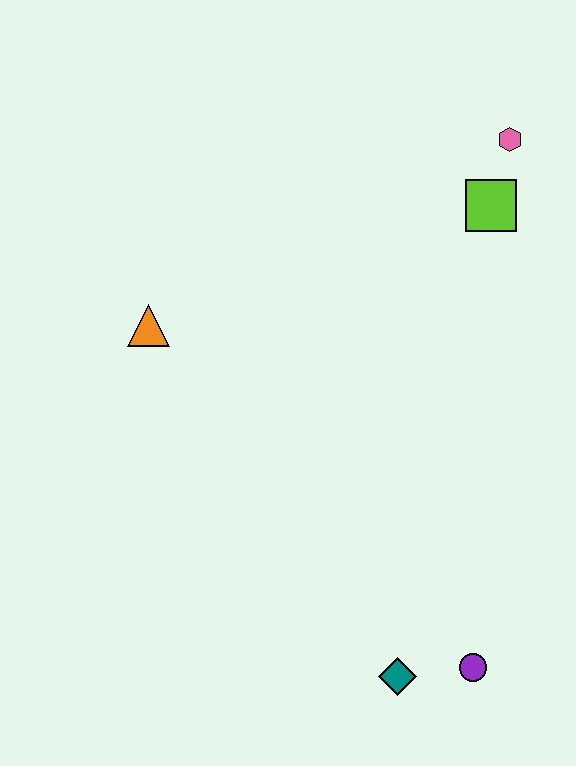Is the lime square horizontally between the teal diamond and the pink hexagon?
Yes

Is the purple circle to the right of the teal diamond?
Yes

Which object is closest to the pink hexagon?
The lime square is closest to the pink hexagon.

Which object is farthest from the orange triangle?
The purple circle is farthest from the orange triangle.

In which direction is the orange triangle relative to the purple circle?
The orange triangle is above the purple circle.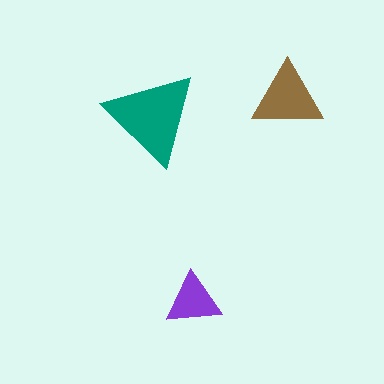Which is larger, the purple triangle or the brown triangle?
The brown one.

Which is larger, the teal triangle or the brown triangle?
The teal one.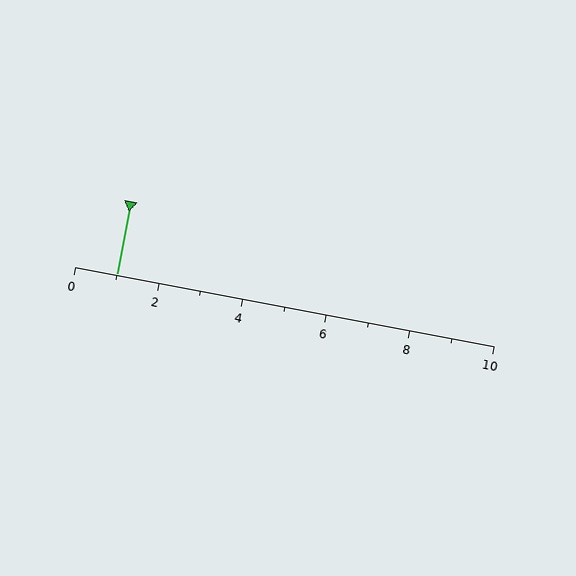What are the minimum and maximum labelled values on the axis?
The axis runs from 0 to 10.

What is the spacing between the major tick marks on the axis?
The major ticks are spaced 2 apart.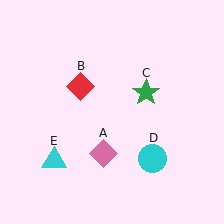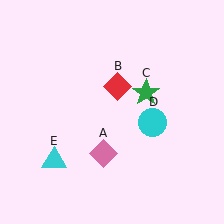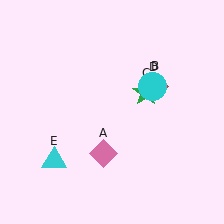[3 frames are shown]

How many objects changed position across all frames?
2 objects changed position: red diamond (object B), cyan circle (object D).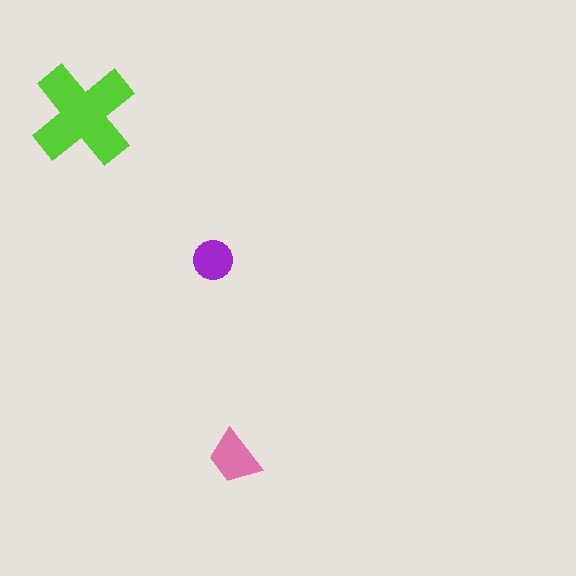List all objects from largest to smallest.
The lime cross, the pink trapezoid, the purple circle.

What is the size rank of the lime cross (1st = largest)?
1st.